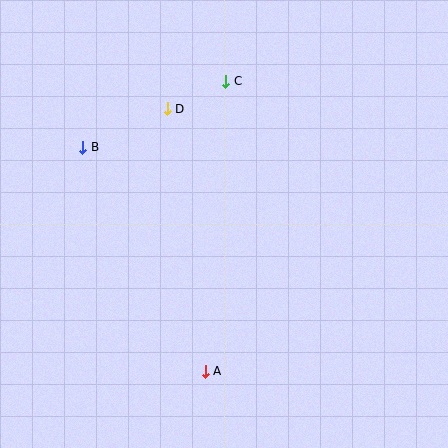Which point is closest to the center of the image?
Point D at (167, 109) is closest to the center.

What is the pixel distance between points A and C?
The distance between A and C is 291 pixels.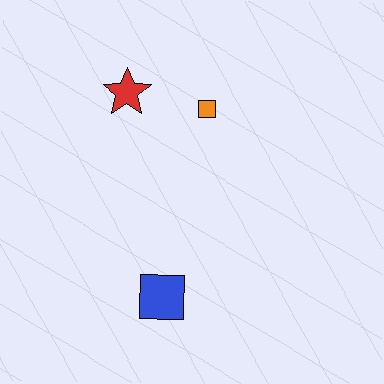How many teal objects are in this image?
There are no teal objects.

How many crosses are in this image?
There are no crosses.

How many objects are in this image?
There are 3 objects.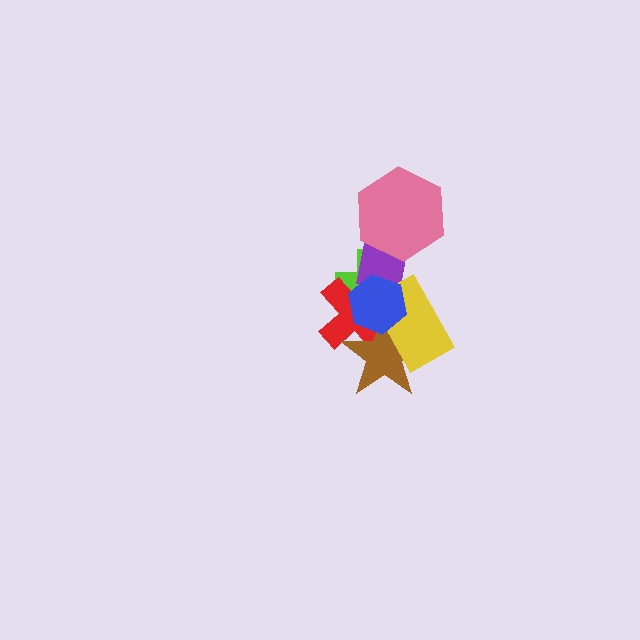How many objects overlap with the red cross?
4 objects overlap with the red cross.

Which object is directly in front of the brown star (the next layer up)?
The yellow rectangle is directly in front of the brown star.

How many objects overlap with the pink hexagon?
1 object overlaps with the pink hexagon.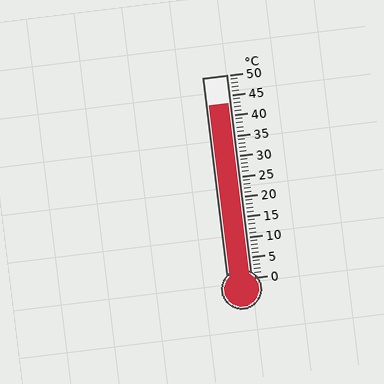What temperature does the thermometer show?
The thermometer shows approximately 43°C.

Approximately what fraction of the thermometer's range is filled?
The thermometer is filled to approximately 85% of its range.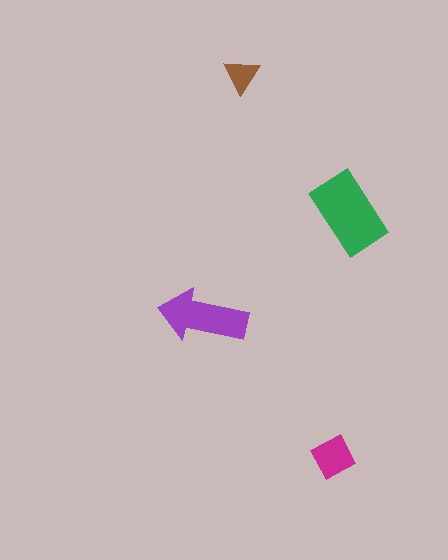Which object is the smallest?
The brown triangle.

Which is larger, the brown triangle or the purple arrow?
The purple arrow.